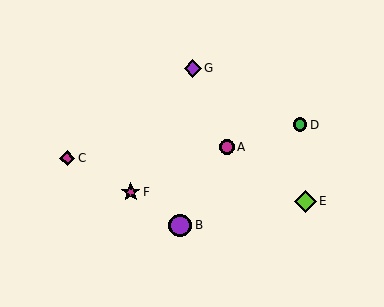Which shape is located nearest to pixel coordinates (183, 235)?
The purple circle (labeled B) at (180, 225) is nearest to that location.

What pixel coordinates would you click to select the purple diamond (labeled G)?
Click at (193, 68) to select the purple diamond G.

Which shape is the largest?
The purple circle (labeled B) is the largest.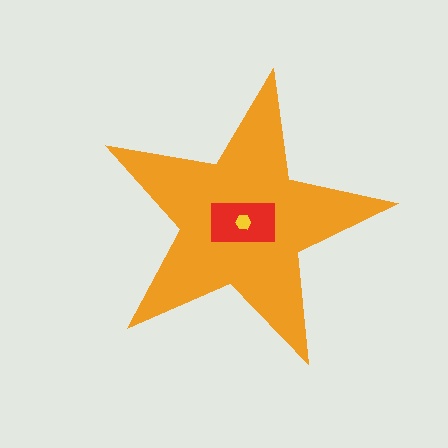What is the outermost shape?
The orange star.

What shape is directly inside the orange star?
The red rectangle.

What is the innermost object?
The yellow hexagon.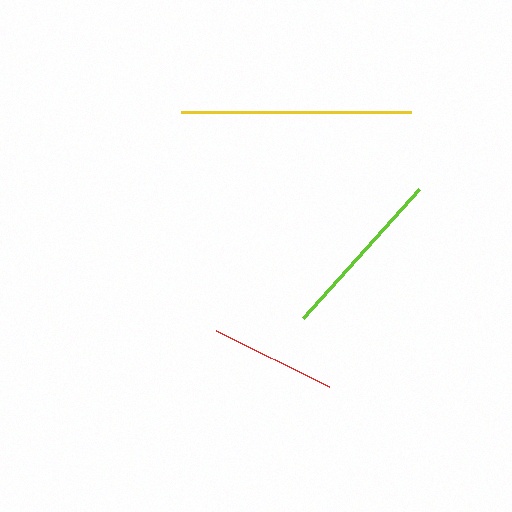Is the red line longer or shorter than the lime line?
The lime line is longer than the red line.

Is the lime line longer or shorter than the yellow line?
The yellow line is longer than the lime line.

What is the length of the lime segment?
The lime segment is approximately 174 pixels long.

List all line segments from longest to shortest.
From longest to shortest: yellow, lime, red.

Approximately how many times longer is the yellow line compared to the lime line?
The yellow line is approximately 1.3 times the length of the lime line.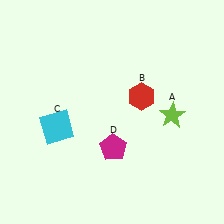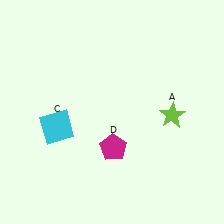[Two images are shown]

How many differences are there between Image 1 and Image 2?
There is 1 difference between the two images.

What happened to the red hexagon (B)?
The red hexagon (B) was removed in Image 2. It was in the top-right area of Image 1.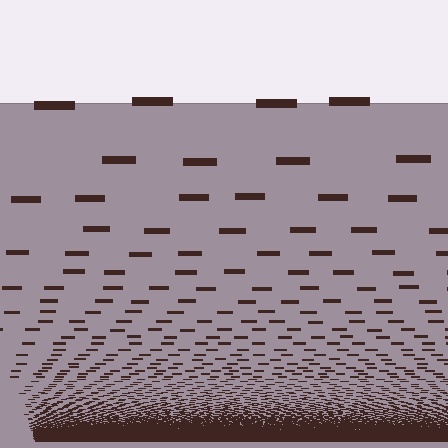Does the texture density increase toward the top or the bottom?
Density increases toward the bottom.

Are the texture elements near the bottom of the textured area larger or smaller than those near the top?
Smaller. The gradient is inverted — elements near the bottom are smaller and denser.